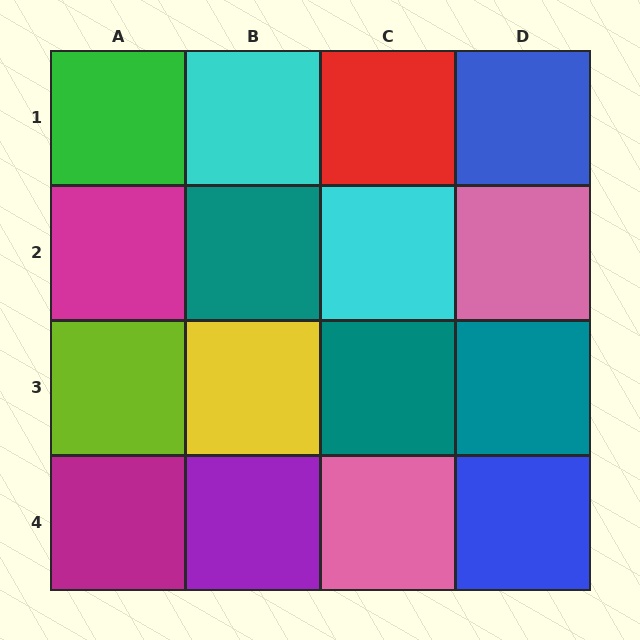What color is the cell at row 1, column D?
Blue.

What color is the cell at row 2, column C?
Cyan.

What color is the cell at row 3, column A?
Lime.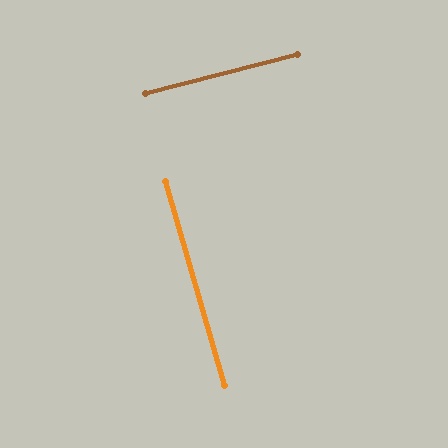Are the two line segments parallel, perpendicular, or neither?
Perpendicular — they meet at approximately 88°.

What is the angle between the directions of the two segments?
Approximately 88 degrees.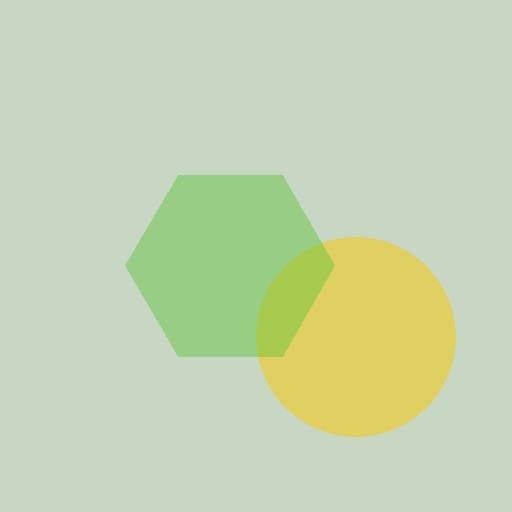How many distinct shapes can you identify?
There are 2 distinct shapes: a yellow circle, a lime hexagon.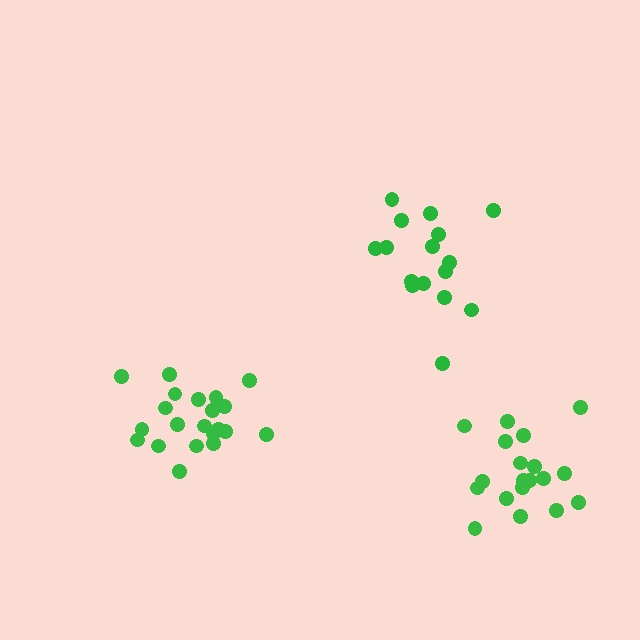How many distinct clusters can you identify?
There are 3 distinct clusters.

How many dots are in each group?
Group 1: 21 dots, Group 2: 16 dots, Group 3: 19 dots (56 total).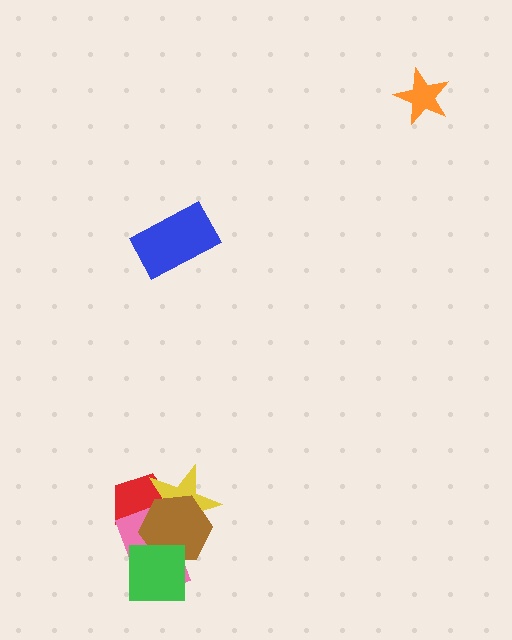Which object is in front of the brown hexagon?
The green square is in front of the brown hexagon.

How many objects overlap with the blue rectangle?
0 objects overlap with the blue rectangle.